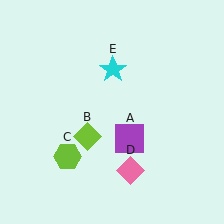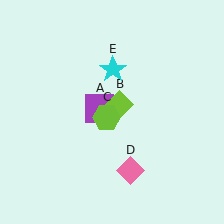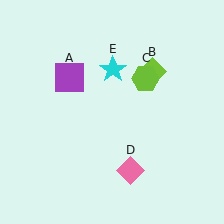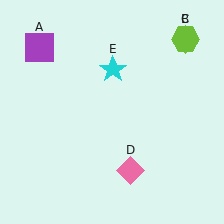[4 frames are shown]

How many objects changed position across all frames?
3 objects changed position: purple square (object A), lime diamond (object B), lime hexagon (object C).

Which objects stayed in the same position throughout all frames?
Pink diamond (object D) and cyan star (object E) remained stationary.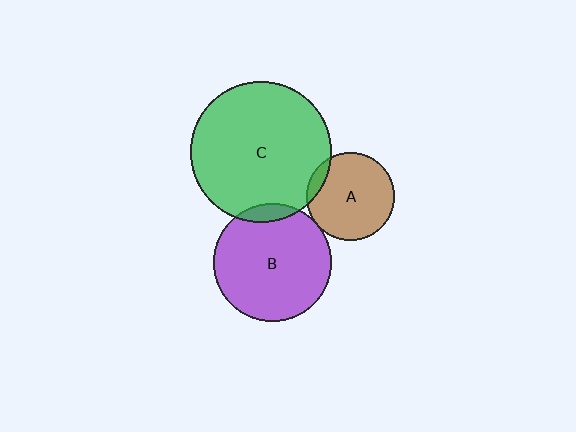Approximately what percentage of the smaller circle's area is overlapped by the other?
Approximately 10%.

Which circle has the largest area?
Circle C (green).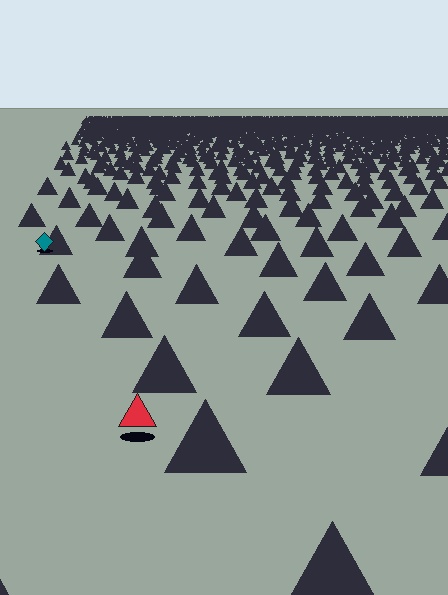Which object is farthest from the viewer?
The teal diamond is farthest from the viewer. It appears smaller and the ground texture around it is denser.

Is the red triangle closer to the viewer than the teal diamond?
Yes. The red triangle is closer — you can tell from the texture gradient: the ground texture is coarser near it.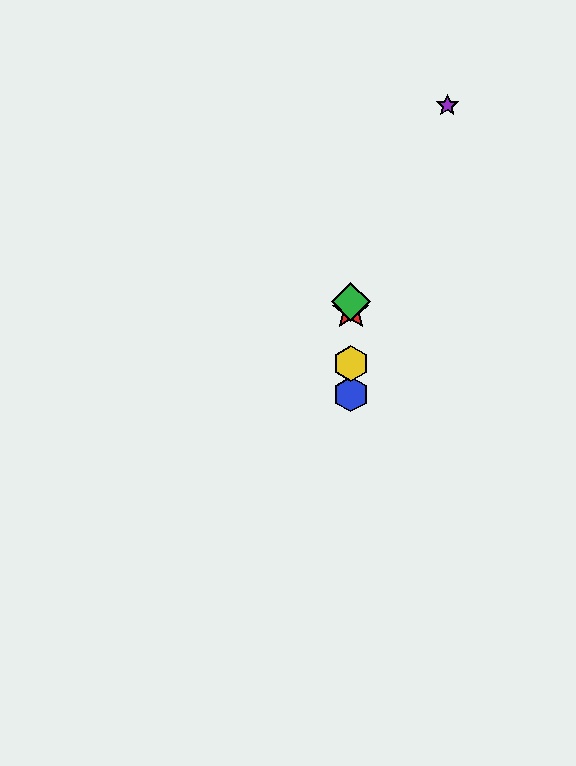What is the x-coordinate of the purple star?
The purple star is at x≈447.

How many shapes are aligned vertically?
4 shapes (the red star, the blue hexagon, the green diamond, the yellow hexagon) are aligned vertically.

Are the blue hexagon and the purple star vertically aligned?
No, the blue hexagon is at x≈351 and the purple star is at x≈447.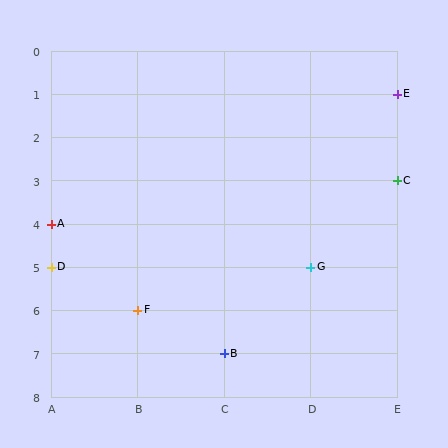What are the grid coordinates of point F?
Point F is at grid coordinates (B, 6).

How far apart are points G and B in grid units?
Points G and B are 1 column and 2 rows apart (about 2.2 grid units diagonally).